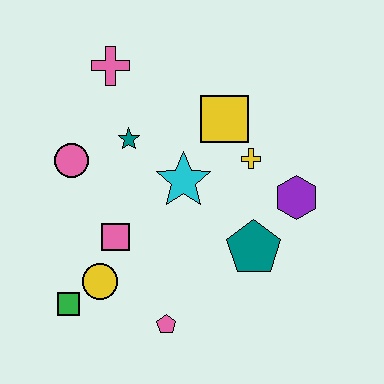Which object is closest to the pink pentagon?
The yellow circle is closest to the pink pentagon.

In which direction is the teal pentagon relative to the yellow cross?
The teal pentagon is below the yellow cross.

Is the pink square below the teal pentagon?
No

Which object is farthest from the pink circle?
The purple hexagon is farthest from the pink circle.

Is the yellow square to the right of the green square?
Yes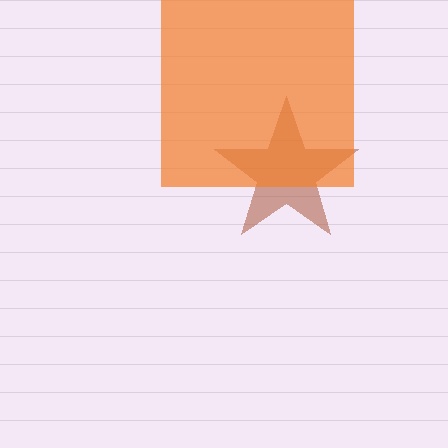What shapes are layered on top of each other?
The layered shapes are: a brown star, an orange square.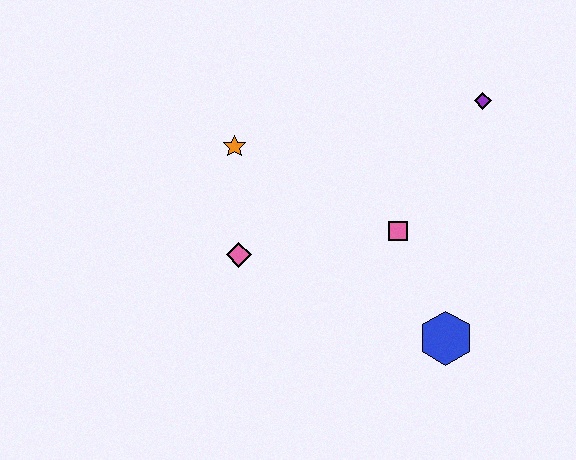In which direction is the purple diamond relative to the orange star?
The purple diamond is to the right of the orange star.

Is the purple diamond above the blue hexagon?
Yes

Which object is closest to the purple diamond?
The pink square is closest to the purple diamond.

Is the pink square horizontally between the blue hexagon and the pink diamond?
Yes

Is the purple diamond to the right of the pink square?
Yes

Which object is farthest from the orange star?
The blue hexagon is farthest from the orange star.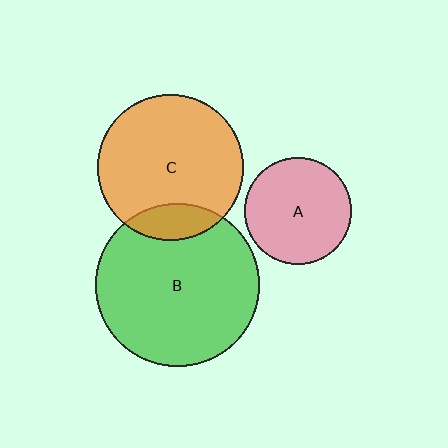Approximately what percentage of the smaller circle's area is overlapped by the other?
Approximately 15%.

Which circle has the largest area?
Circle B (green).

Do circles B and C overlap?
Yes.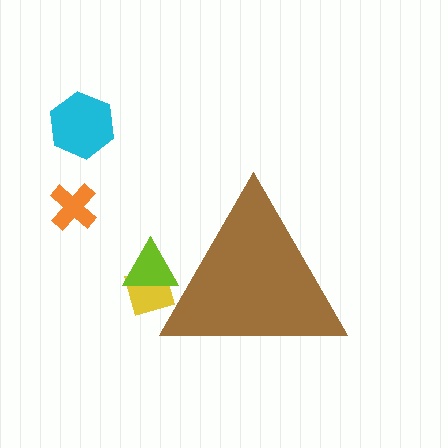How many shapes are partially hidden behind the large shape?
2 shapes are partially hidden.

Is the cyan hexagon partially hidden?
No, the cyan hexagon is fully visible.